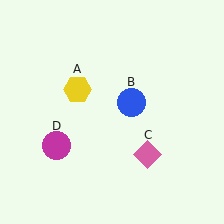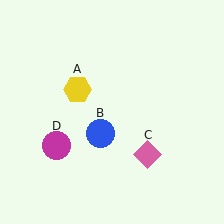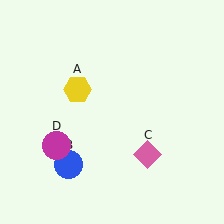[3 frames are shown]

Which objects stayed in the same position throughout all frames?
Yellow hexagon (object A) and pink diamond (object C) and magenta circle (object D) remained stationary.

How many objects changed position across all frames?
1 object changed position: blue circle (object B).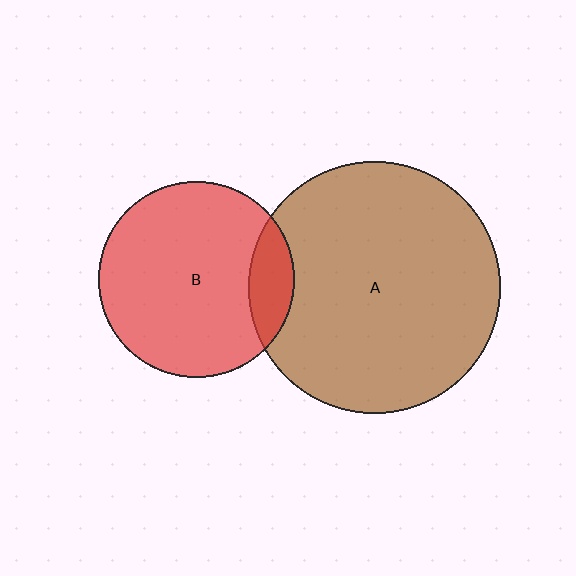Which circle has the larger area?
Circle A (brown).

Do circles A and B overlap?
Yes.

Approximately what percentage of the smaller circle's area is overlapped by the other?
Approximately 15%.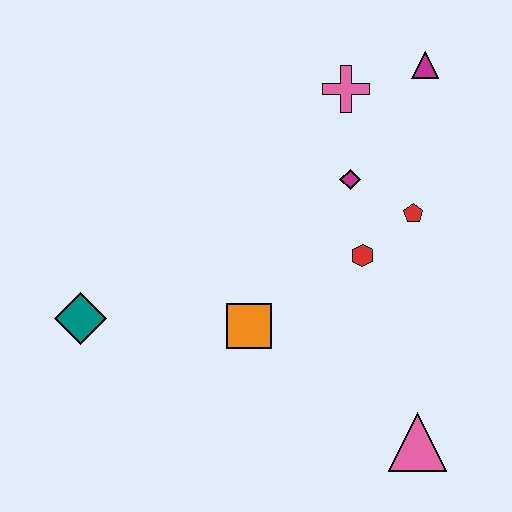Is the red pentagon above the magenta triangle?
No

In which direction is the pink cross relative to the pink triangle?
The pink cross is above the pink triangle.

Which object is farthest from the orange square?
The magenta triangle is farthest from the orange square.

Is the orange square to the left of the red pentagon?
Yes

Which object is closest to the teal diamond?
The orange square is closest to the teal diamond.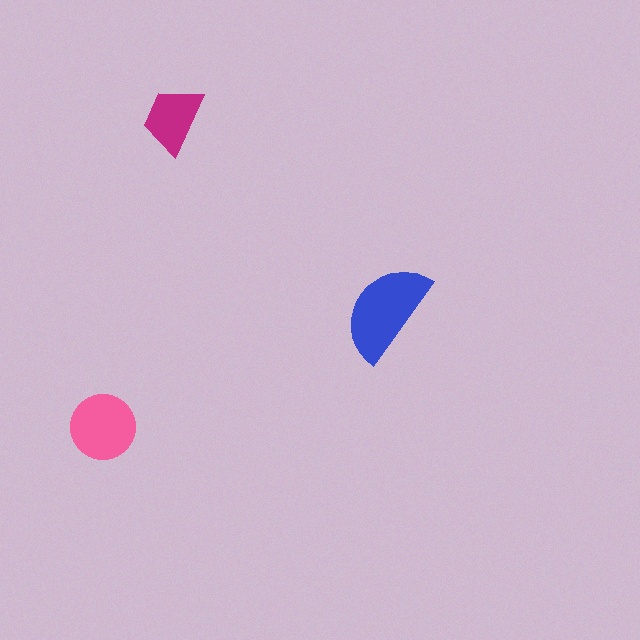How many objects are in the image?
There are 3 objects in the image.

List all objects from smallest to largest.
The magenta trapezoid, the pink circle, the blue semicircle.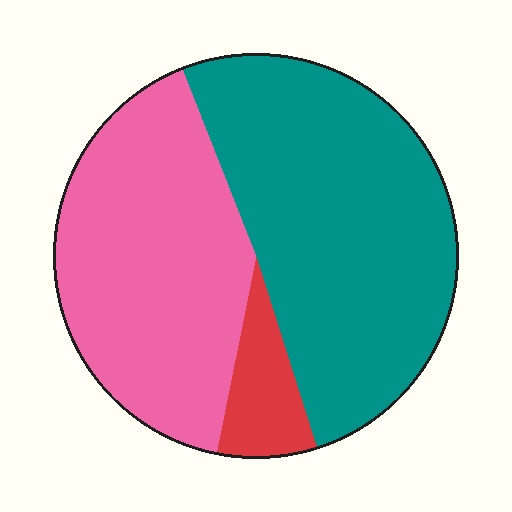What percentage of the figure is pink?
Pink takes up about two fifths (2/5) of the figure.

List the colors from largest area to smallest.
From largest to smallest: teal, pink, red.